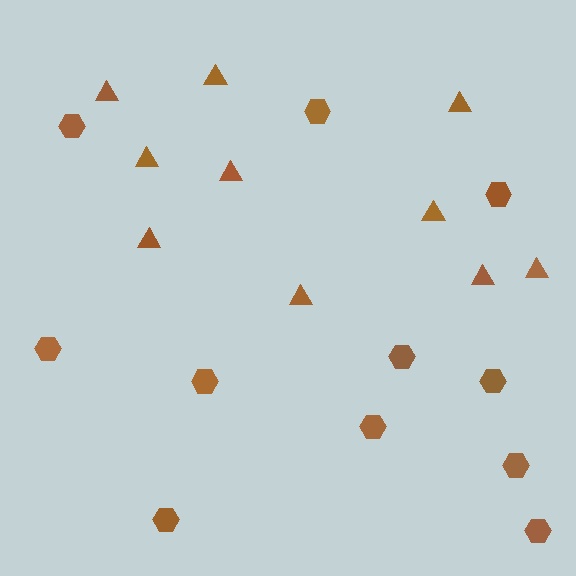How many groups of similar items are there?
There are 2 groups: one group of hexagons (11) and one group of triangles (10).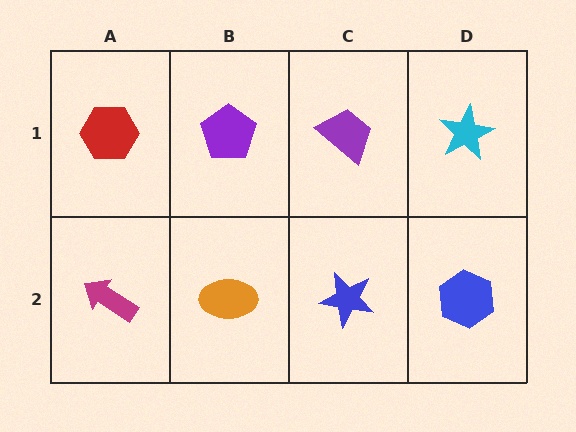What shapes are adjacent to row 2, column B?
A purple pentagon (row 1, column B), a magenta arrow (row 2, column A), a blue star (row 2, column C).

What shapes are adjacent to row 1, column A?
A magenta arrow (row 2, column A), a purple pentagon (row 1, column B).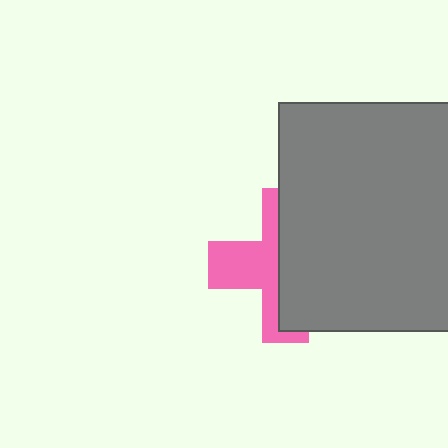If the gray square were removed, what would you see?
You would see the complete pink cross.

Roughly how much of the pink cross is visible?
A small part of it is visible (roughly 43%).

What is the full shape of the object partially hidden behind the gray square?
The partially hidden object is a pink cross.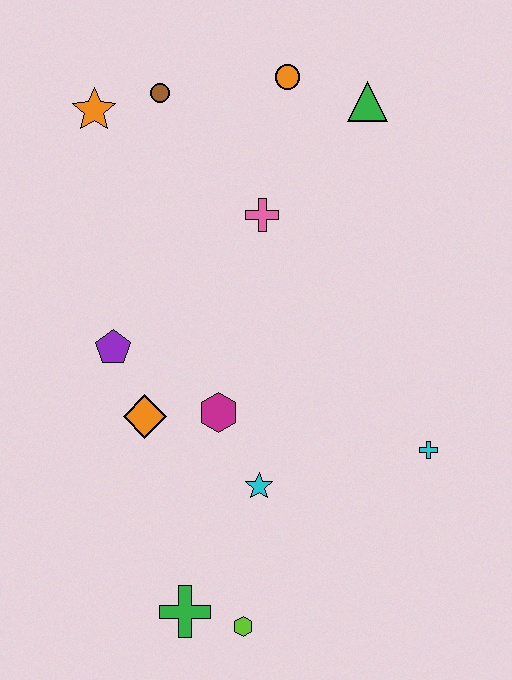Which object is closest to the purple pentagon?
The orange diamond is closest to the purple pentagon.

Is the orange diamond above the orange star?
No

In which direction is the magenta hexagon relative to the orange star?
The magenta hexagon is below the orange star.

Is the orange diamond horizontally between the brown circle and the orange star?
Yes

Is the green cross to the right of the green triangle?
No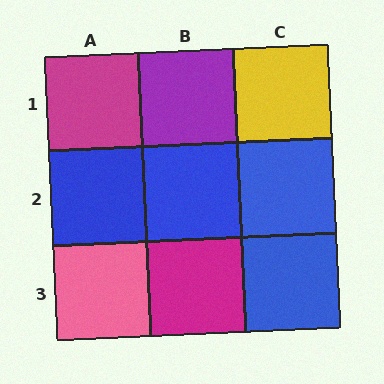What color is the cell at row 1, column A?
Magenta.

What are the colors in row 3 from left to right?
Pink, magenta, blue.